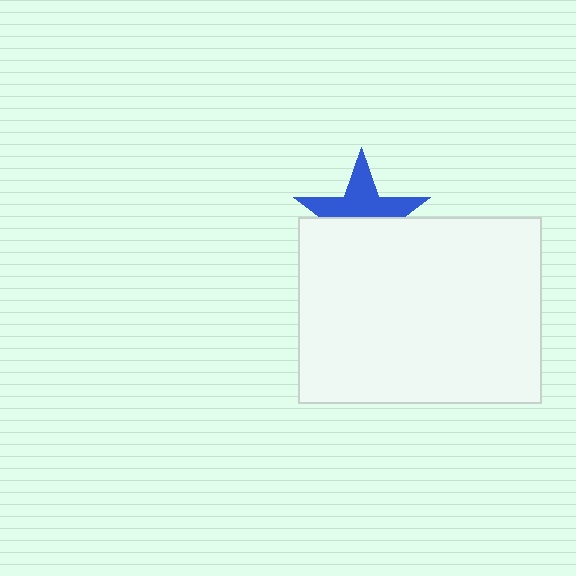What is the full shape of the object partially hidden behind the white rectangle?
The partially hidden object is a blue star.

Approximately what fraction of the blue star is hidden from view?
Roughly 49% of the blue star is hidden behind the white rectangle.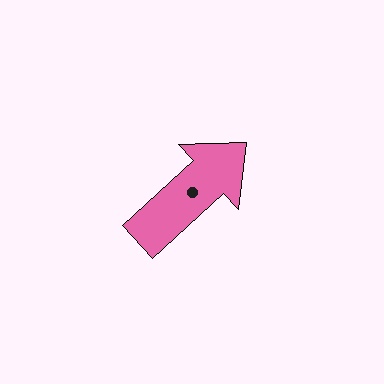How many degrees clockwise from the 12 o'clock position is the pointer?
Approximately 48 degrees.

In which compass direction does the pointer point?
Northeast.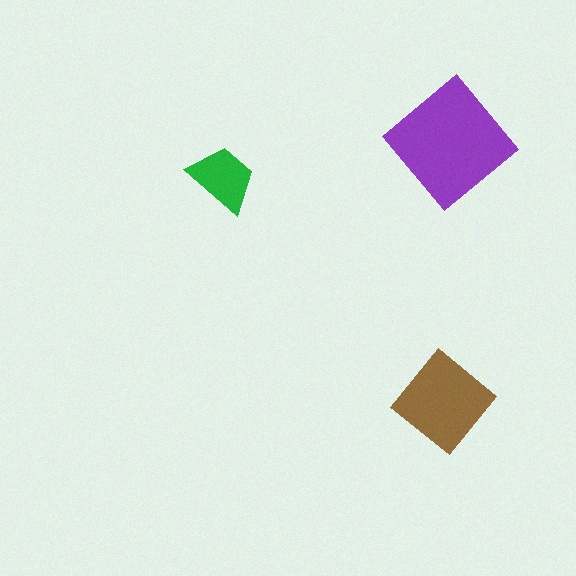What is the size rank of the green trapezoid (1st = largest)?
3rd.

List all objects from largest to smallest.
The purple diamond, the brown diamond, the green trapezoid.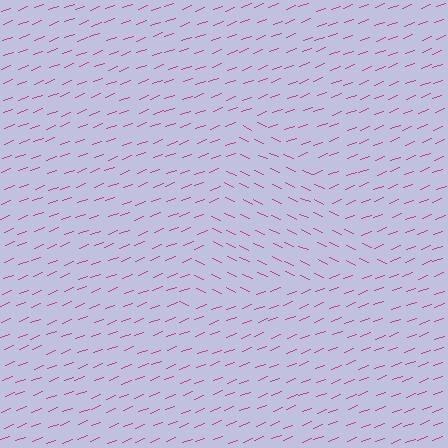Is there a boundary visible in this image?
Yes, there is a texture boundary formed by a change in line orientation.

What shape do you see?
I see a triangle.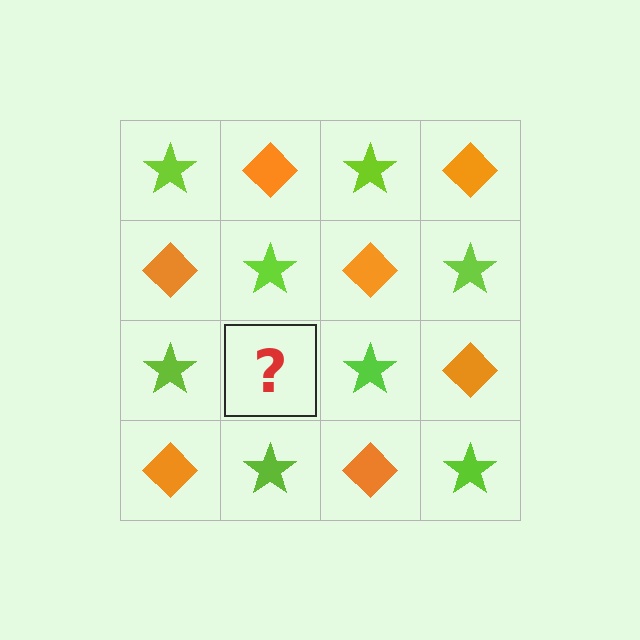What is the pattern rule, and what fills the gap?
The rule is that it alternates lime star and orange diamond in a checkerboard pattern. The gap should be filled with an orange diamond.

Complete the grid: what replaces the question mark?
The question mark should be replaced with an orange diamond.